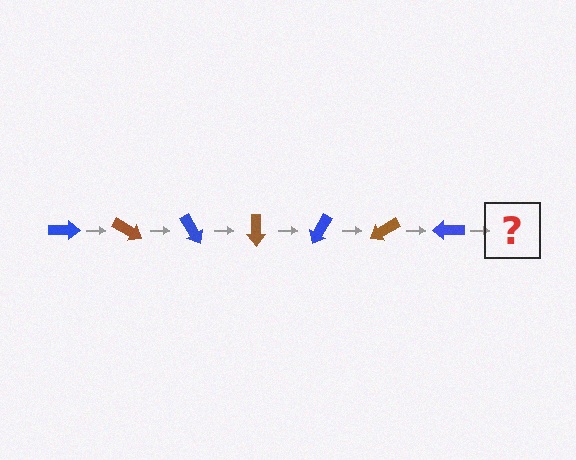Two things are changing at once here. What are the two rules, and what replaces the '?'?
The two rules are that it rotates 30 degrees each step and the color cycles through blue and brown. The '?' should be a brown arrow, rotated 210 degrees from the start.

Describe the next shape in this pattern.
It should be a brown arrow, rotated 210 degrees from the start.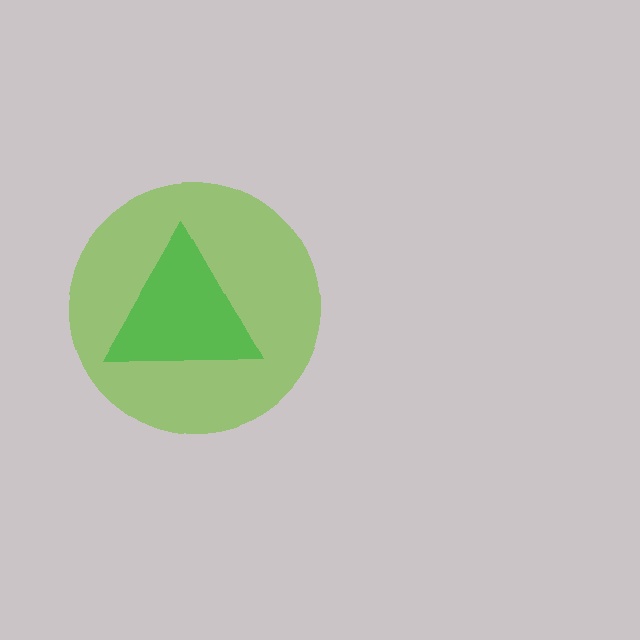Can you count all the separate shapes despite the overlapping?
Yes, there are 2 separate shapes.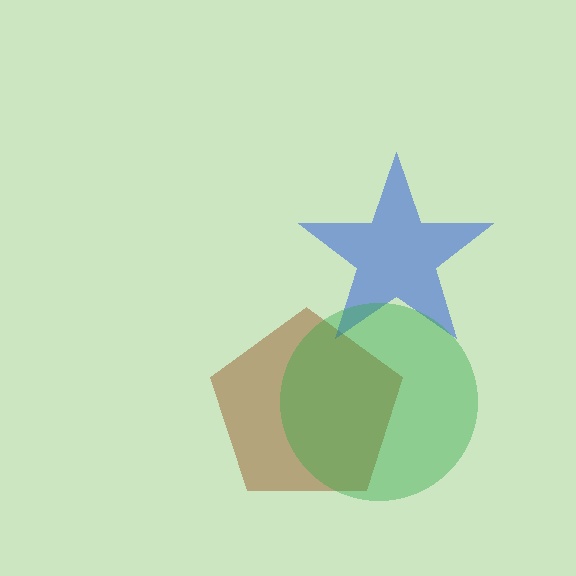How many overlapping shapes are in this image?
There are 3 overlapping shapes in the image.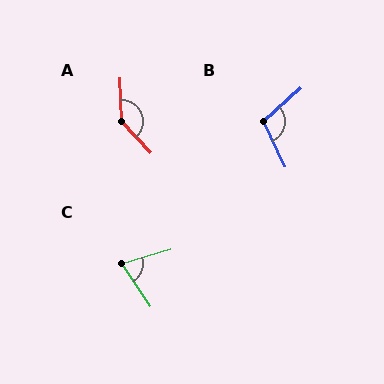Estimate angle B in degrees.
Approximately 106 degrees.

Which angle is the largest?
A, at approximately 139 degrees.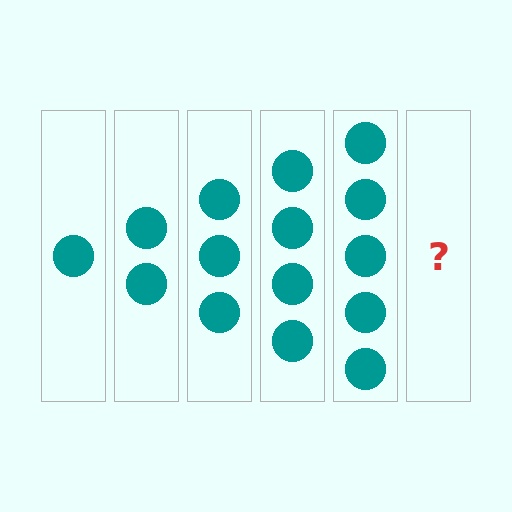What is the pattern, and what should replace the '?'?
The pattern is that each step adds one more circle. The '?' should be 6 circles.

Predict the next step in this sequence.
The next step is 6 circles.